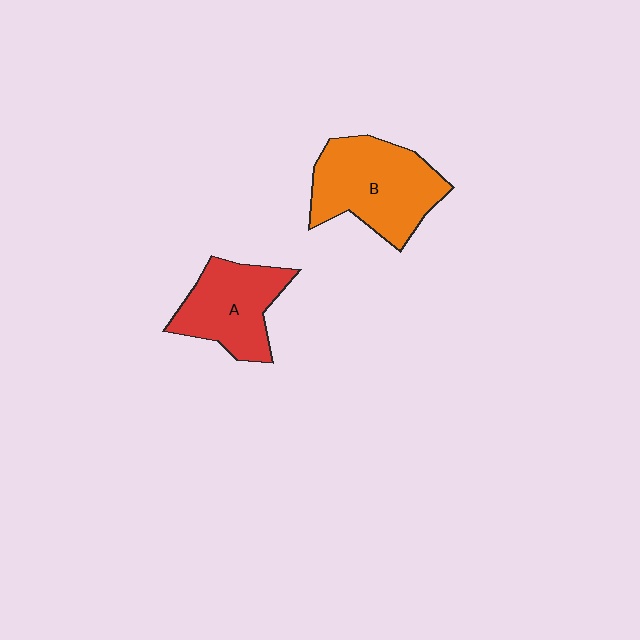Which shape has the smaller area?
Shape A (red).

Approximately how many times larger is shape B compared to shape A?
Approximately 1.3 times.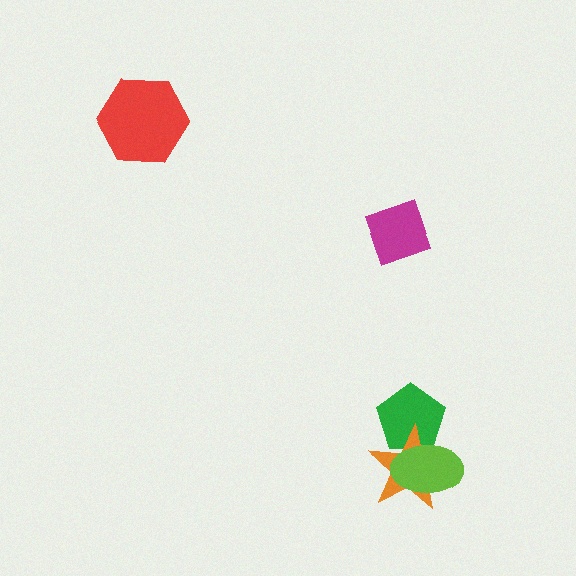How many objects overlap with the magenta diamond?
0 objects overlap with the magenta diamond.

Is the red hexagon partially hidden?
No, no other shape covers it.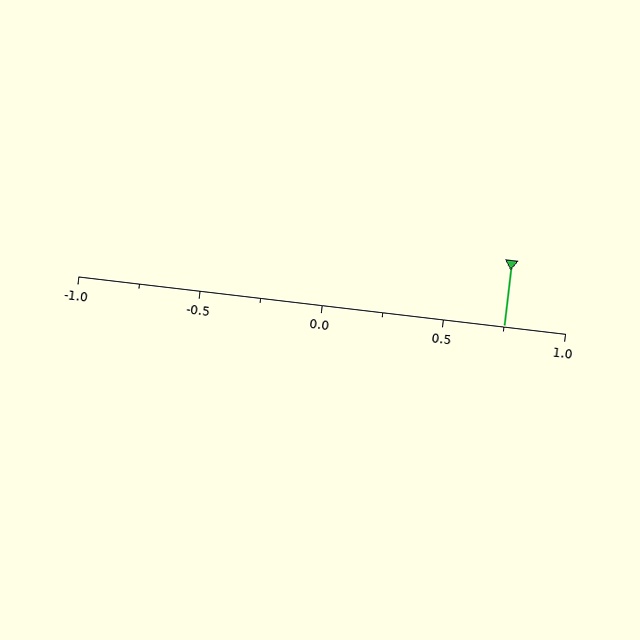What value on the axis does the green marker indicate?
The marker indicates approximately 0.75.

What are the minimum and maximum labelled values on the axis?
The axis runs from -1.0 to 1.0.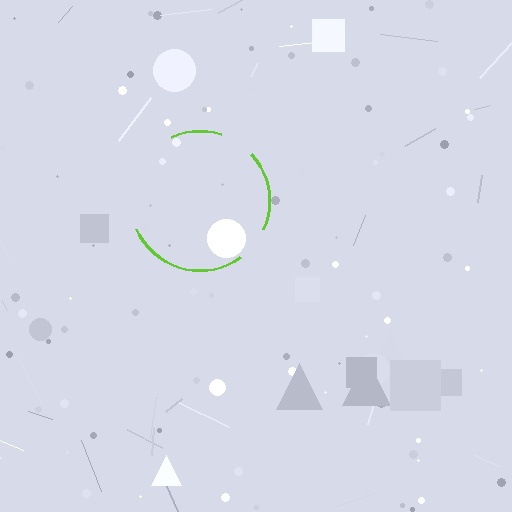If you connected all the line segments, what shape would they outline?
They would outline a circle.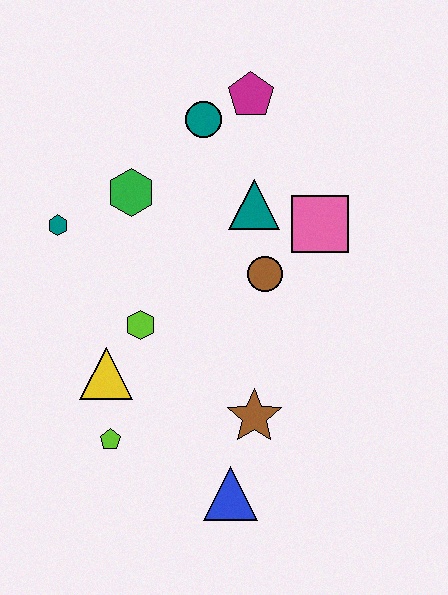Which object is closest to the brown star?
The blue triangle is closest to the brown star.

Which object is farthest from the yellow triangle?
The magenta pentagon is farthest from the yellow triangle.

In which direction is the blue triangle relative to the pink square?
The blue triangle is below the pink square.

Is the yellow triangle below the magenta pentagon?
Yes